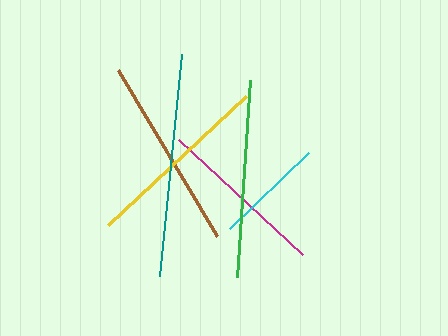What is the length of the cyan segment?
The cyan segment is approximately 110 pixels long.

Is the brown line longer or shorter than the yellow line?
The brown line is longer than the yellow line.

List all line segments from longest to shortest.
From longest to shortest: teal, green, brown, yellow, magenta, cyan.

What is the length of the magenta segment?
The magenta segment is approximately 169 pixels long.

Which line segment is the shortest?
The cyan line is the shortest at approximately 110 pixels.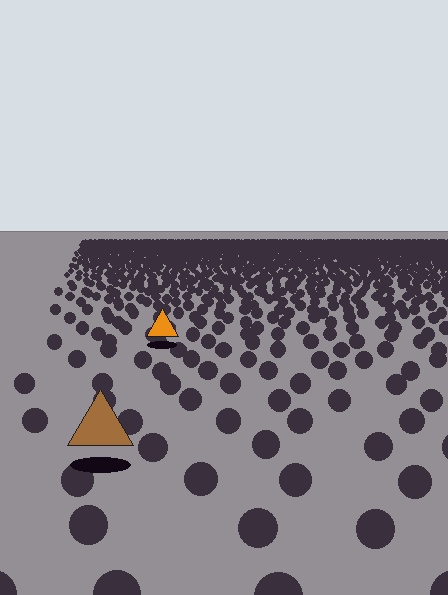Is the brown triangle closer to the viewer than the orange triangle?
Yes. The brown triangle is closer — you can tell from the texture gradient: the ground texture is coarser near it.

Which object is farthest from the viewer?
The orange triangle is farthest from the viewer. It appears smaller and the ground texture around it is denser.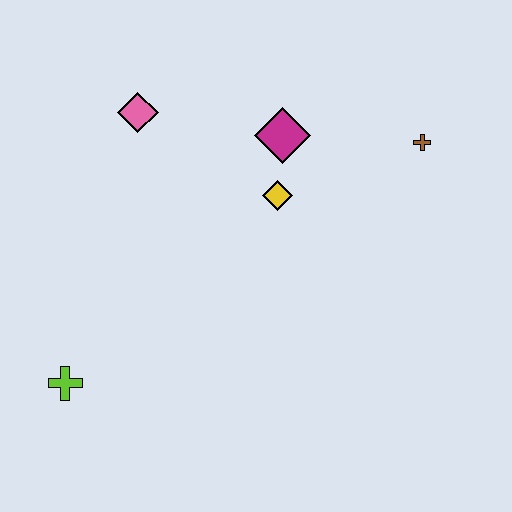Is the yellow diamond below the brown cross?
Yes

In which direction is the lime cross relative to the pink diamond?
The lime cross is below the pink diamond.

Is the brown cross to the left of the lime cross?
No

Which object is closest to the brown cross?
The magenta diamond is closest to the brown cross.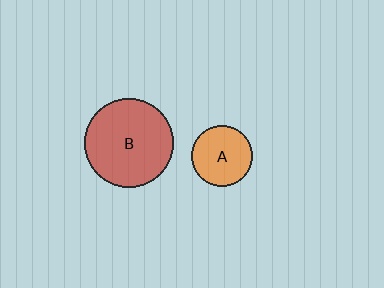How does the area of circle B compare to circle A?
Approximately 2.2 times.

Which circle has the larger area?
Circle B (red).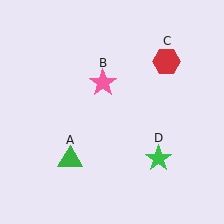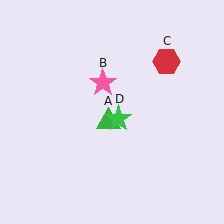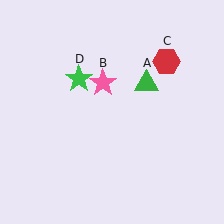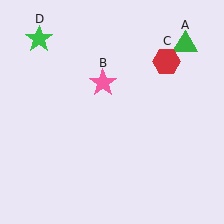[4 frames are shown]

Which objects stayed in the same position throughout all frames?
Pink star (object B) and red hexagon (object C) remained stationary.